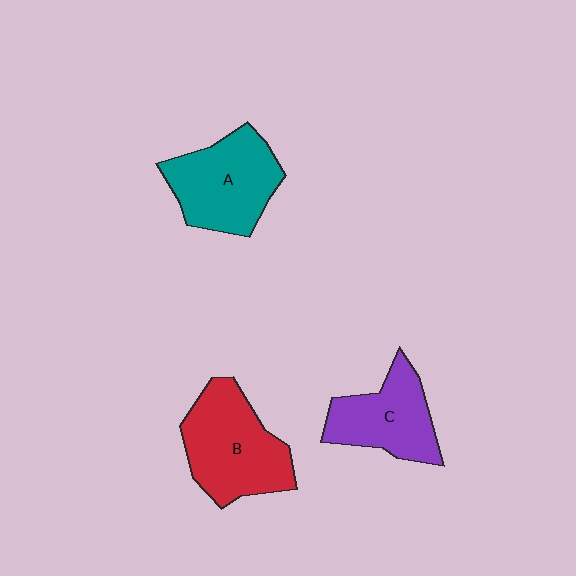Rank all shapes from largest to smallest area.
From largest to smallest: B (red), A (teal), C (purple).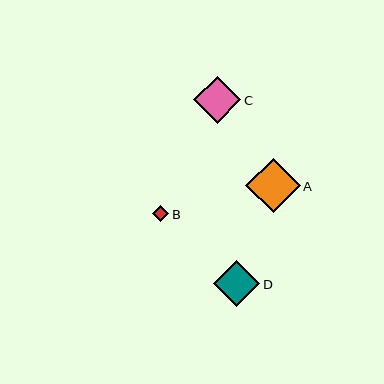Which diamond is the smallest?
Diamond B is the smallest with a size of approximately 16 pixels.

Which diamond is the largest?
Diamond A is the largest with a size of approximately 54 pixels.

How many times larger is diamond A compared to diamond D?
Diamond A is approximately 1.2 times the size of diamond D.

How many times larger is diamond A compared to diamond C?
Diamond A is approximately 1.2 times the size of diamond C.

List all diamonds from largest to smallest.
From largest to smallest: A, C, D, B.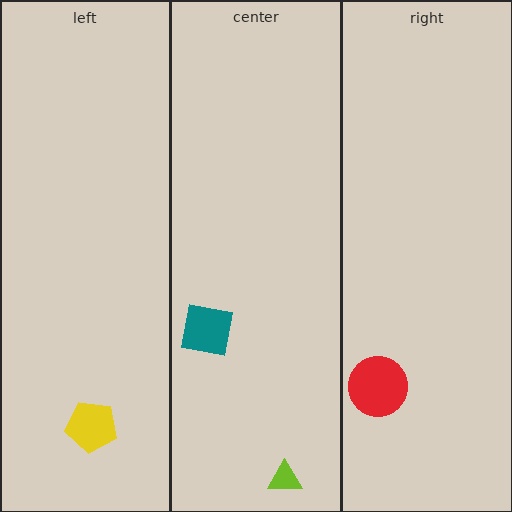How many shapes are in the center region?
2.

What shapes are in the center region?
The teal square, the lime triangle.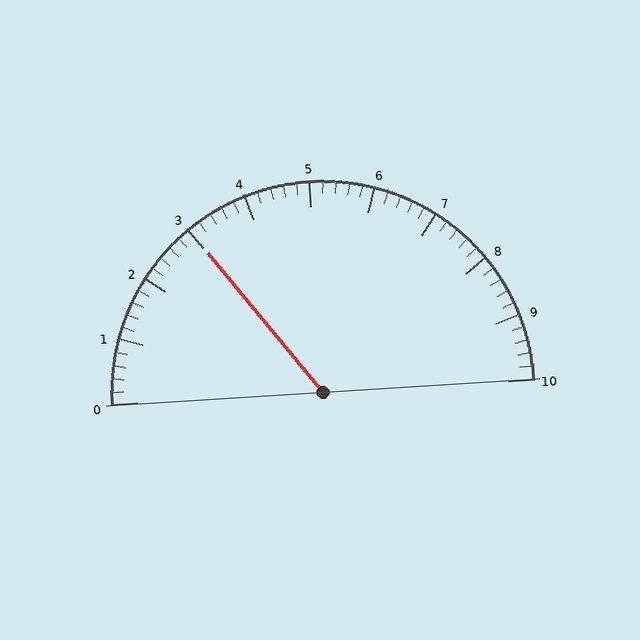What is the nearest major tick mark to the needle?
The nearest major tick mark is 3.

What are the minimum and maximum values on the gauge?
The gauge ranges from 0 to 10.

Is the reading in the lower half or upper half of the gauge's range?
The reading is in the lower half of the range (0 to 10).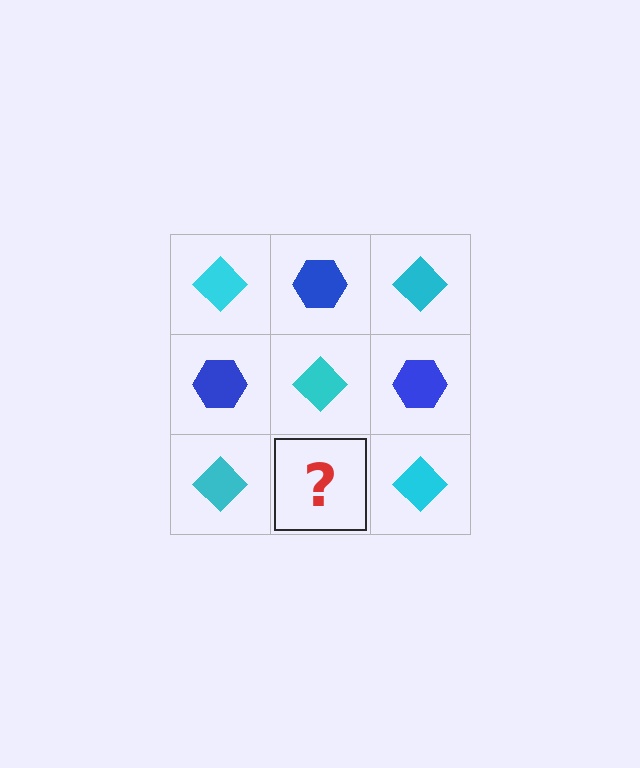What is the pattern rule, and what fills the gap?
The rule is that it alternates cyan diamond and blue hexagon in a checkerboard pattern. The gap should be filled with a blue hexagon.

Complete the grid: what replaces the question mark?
The question mark should be replaced with a blue hexagon.